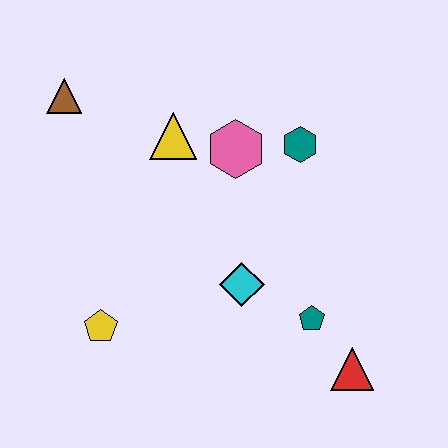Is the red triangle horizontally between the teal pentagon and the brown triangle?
No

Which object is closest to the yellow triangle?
The pink hexagon is closest to the yellow triangle.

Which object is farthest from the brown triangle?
The red triangle is farthest from the brown triangle.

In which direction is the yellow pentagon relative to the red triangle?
The yellow pentagon is to the left of the red triangle.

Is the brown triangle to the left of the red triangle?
Yes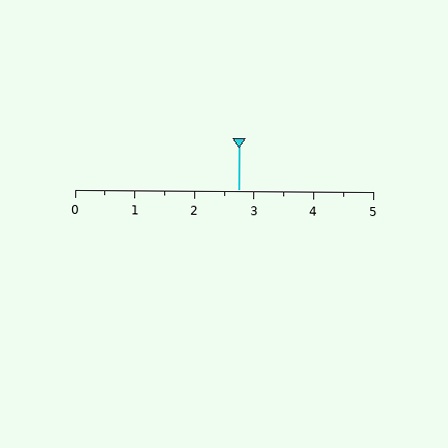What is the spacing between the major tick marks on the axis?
The major ticks are spaced 1 apart.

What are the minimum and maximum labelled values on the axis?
The axis runs from 0 to 5.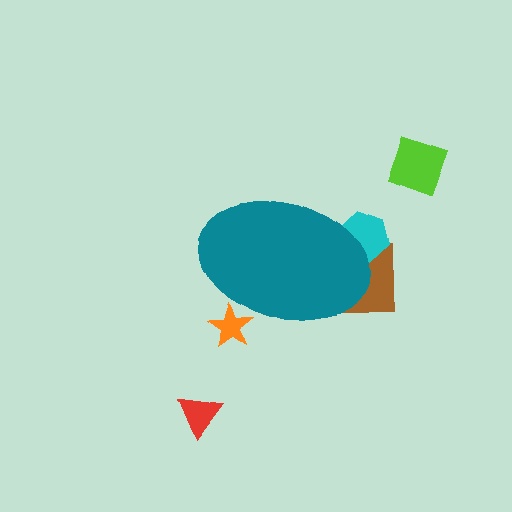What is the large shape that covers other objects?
A teal ellipse.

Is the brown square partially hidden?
Yes, the brown square is partially hidden behind the teal ellipse.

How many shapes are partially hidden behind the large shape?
3 shapes are partially hidden.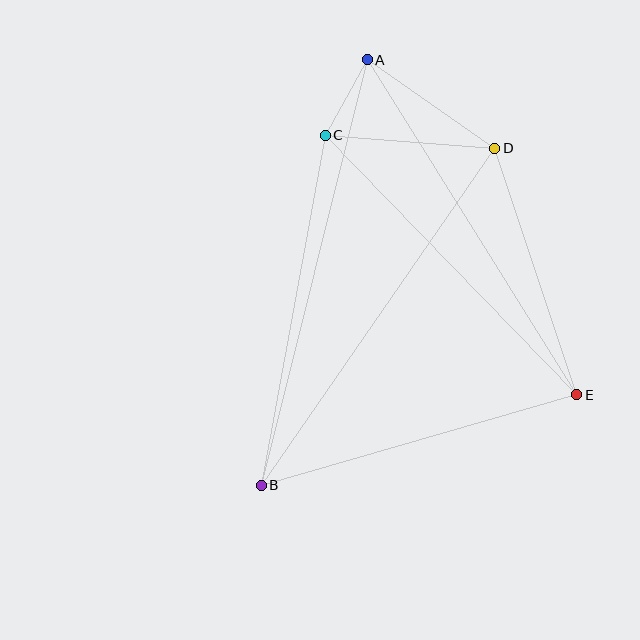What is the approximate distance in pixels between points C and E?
The distance between C and E is approximately 361 pixels.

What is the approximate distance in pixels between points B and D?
The distance between B and D is approximately 410 pixels.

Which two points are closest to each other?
Points A and C are closest to each other.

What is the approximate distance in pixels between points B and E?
The distance between B and E is approximately 328 pixels.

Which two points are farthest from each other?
Points A and B are farthest from each other.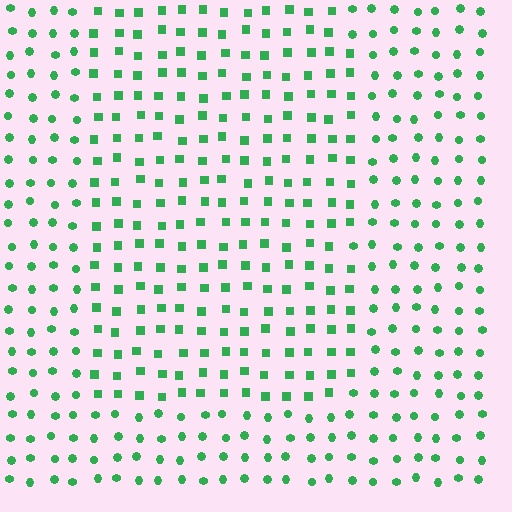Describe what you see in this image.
The image is filled with small green elements arranged in a uniform grid. A rectangle-shaped region contains squares, while the surrounding area contains circles. The boundary is defined purely by the change in element shape.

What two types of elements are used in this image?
The image uses squares inside the rectangle region and circles outside it.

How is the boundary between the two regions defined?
The boundary is defined by a change in element shape: squares inside vs. circles outside. All elements share the same color and spacing.